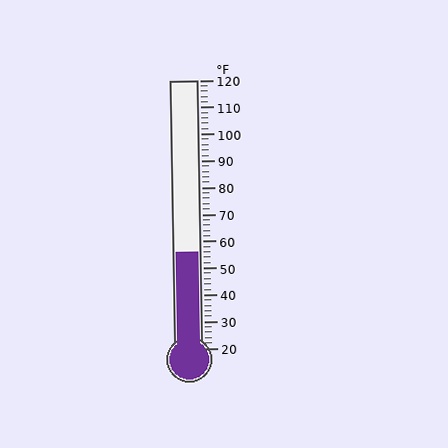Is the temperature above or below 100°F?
The temperature is below 100°F.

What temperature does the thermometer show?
The thermometer shows approximately 56°F.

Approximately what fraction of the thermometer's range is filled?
The thermometer is filled to approximately 35% of its range.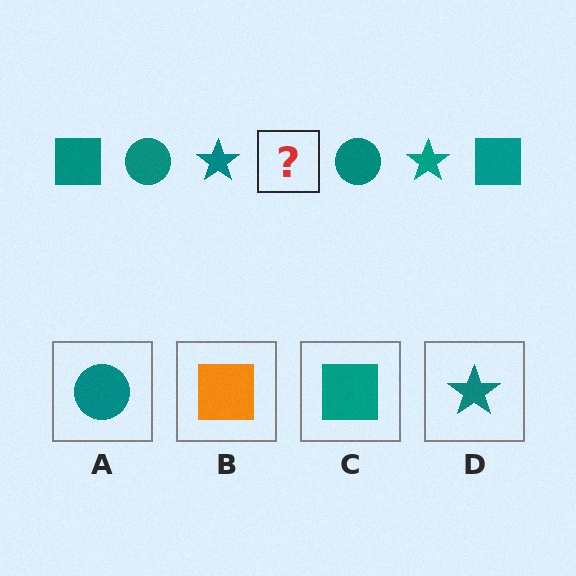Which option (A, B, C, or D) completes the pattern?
C.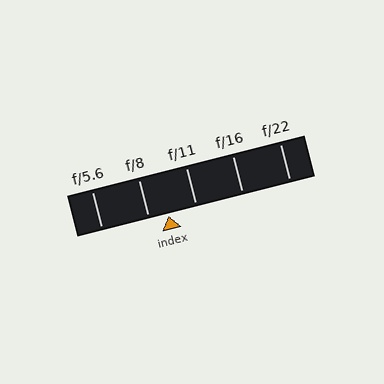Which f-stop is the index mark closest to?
The index mark is closest to f/8.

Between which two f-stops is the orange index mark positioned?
The index mark is between f/8 and f/11.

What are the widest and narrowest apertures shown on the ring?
The widest aperture shown is f/5.6 and the narrowest is f/22.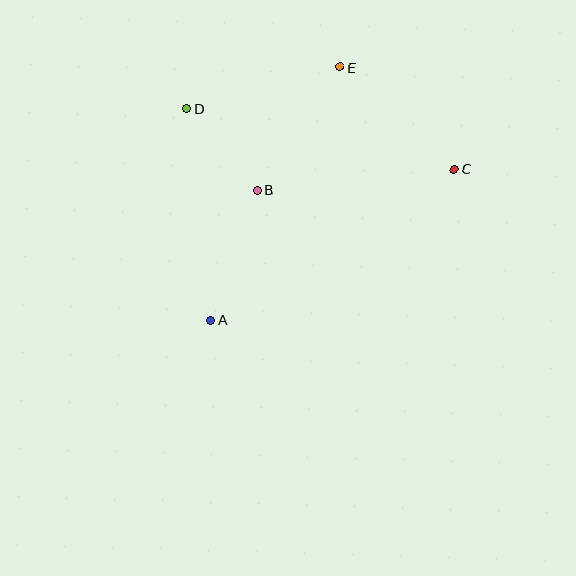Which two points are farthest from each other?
Points A and C are farthest from each other.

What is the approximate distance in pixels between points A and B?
The distance between A and B is approximately 138 pixels.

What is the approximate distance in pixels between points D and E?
The distance between D and E is approximately 159 pixels.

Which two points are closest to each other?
Points B and D are closest to each other.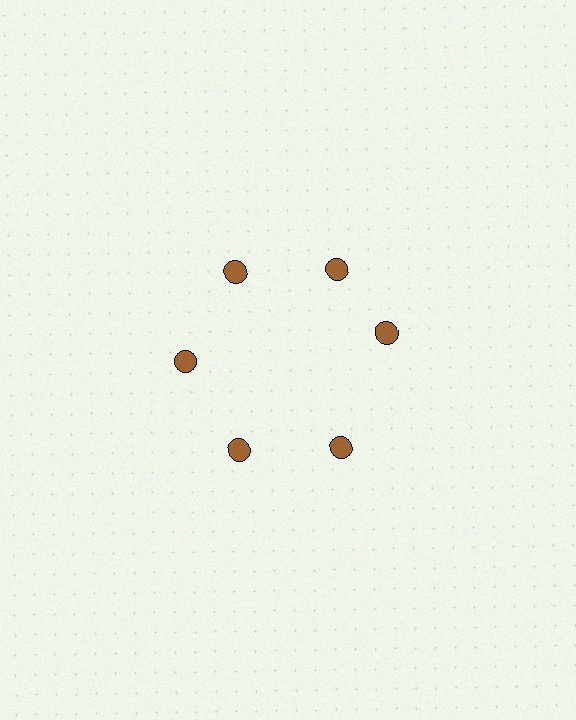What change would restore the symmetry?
The symmetry would be restored by rotating it back into even spacing with its neighbors so that all 6 circles sit at equal angles and equal distance from the center.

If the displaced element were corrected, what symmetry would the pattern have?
It would have 6-fold rotational symmetry — the pattern would map onto itself every 60 degrees.